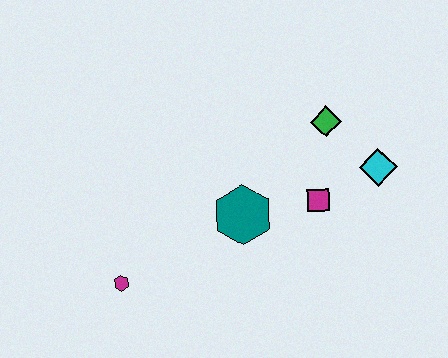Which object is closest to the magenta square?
The cyan diamond is closest to the magenta square.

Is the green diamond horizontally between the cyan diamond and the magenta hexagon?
Yes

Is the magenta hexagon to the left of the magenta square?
Yes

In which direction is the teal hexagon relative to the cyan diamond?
The teal hexagon is to the left of the cyan diamond.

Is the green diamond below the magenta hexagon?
No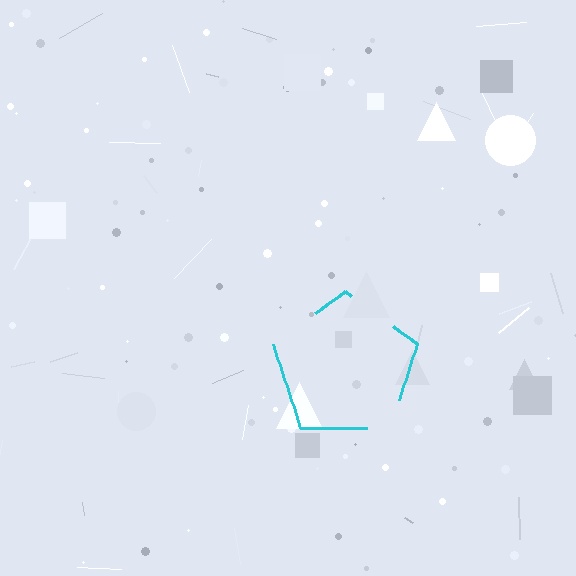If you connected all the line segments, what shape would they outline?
They would outline a pentagon.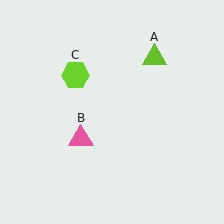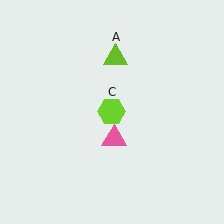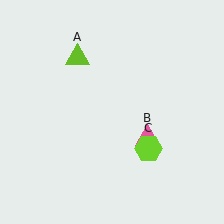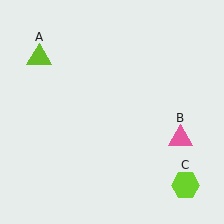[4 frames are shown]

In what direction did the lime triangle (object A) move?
The lime triangle (object A) moved left.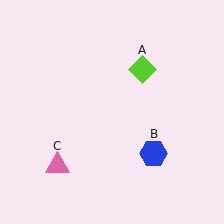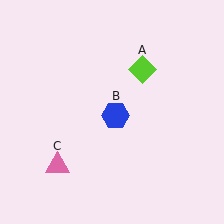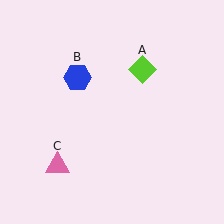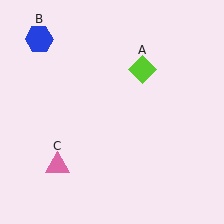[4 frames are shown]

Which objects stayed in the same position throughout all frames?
Lime diamond (object A) and pink triangle (object C) remained stationary.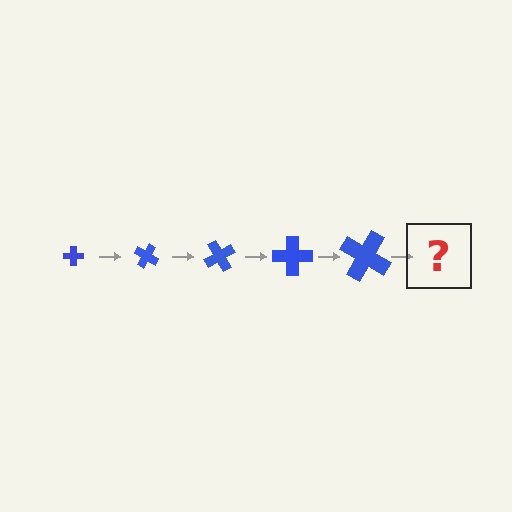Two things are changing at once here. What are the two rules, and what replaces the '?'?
The two rules are that the cross grows larger each step and it rotates 30 degrees each step. The '?' should be a cross, larger than the previous one and rotated 150 degrees from the start.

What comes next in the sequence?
The next element should be a cross, larger than the previous one and rotated 150 degrees from the start.